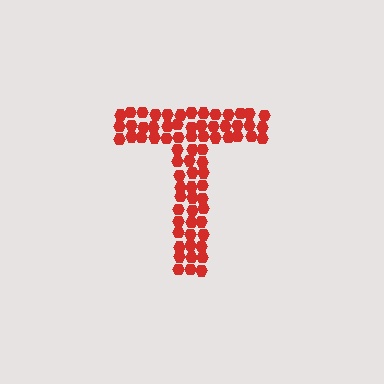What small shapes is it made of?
It is made of small hexagons.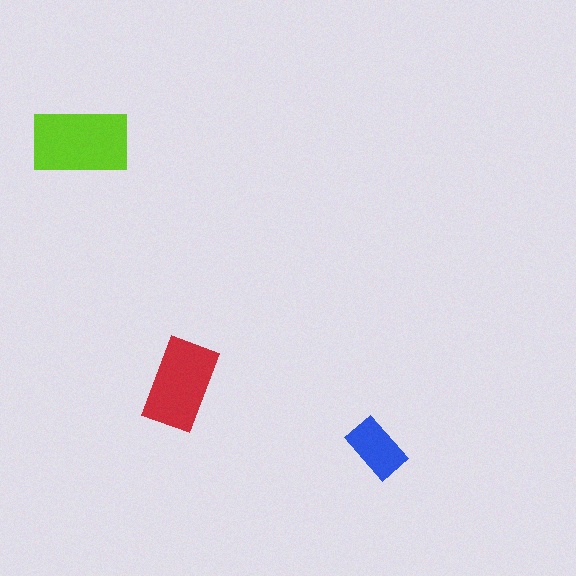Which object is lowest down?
The blue rectangle is bottommost.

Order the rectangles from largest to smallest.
the lime one, the red one, the blue one.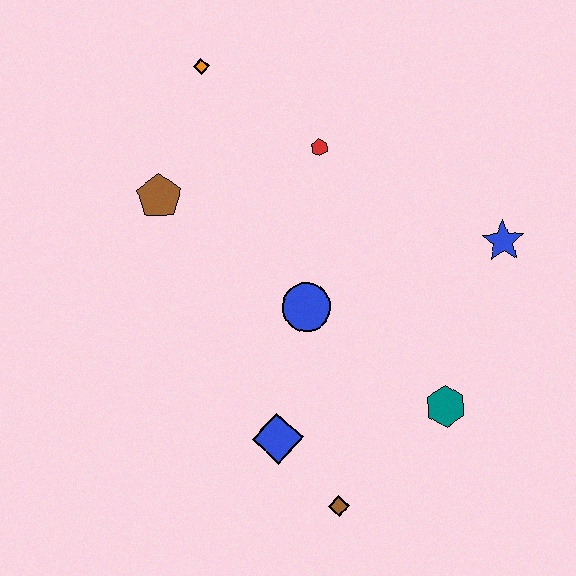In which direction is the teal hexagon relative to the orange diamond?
The teal hexagon is below the orange diamond.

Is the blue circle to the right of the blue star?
No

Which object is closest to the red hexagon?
The orange diamond is closest to the red hexagon.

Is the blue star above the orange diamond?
No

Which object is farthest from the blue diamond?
The orange diamond is farthest from the blue diamond.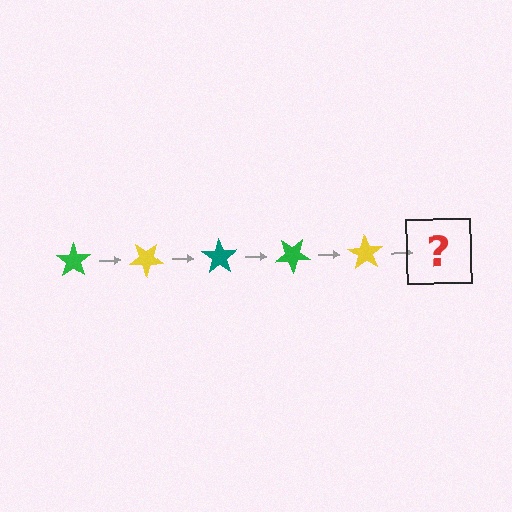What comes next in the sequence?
The next element should be a teal star, rotated 175 degrees from the start.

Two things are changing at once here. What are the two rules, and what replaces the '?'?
The two rules are that it rotates 35 degrees each step and the color cycles through green, yellow, and teal. The '?' should be a teal star, rotated 175 degrees from the start.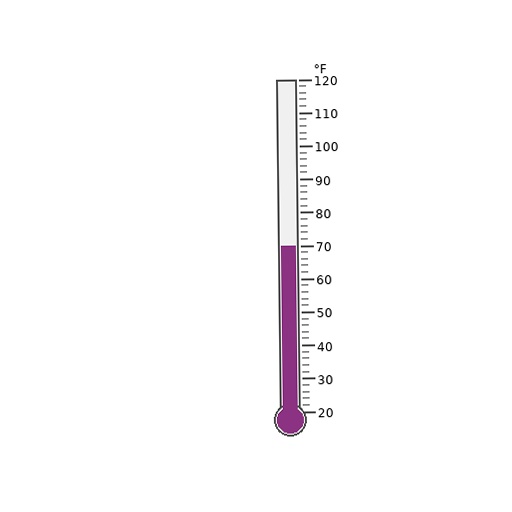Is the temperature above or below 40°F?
The temperature is above 40°F.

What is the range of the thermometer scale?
The thermometer scale ranges from 20°F to 120°F.